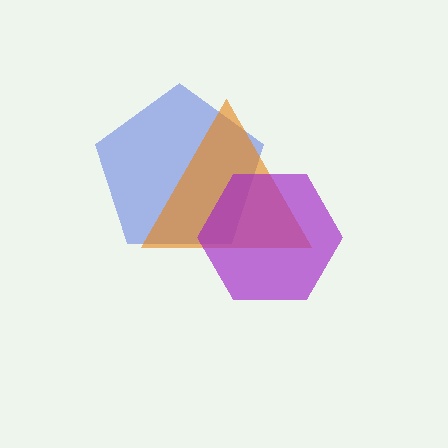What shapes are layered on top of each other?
The layered shapes are: a blue pentagon, an orange triangle, a purple hexagon.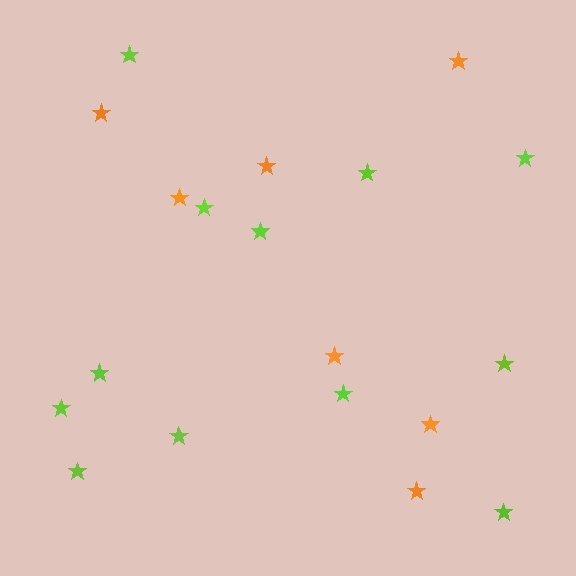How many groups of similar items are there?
There are 2 groups: one group of lime stars (12) and one group of orange stars (7).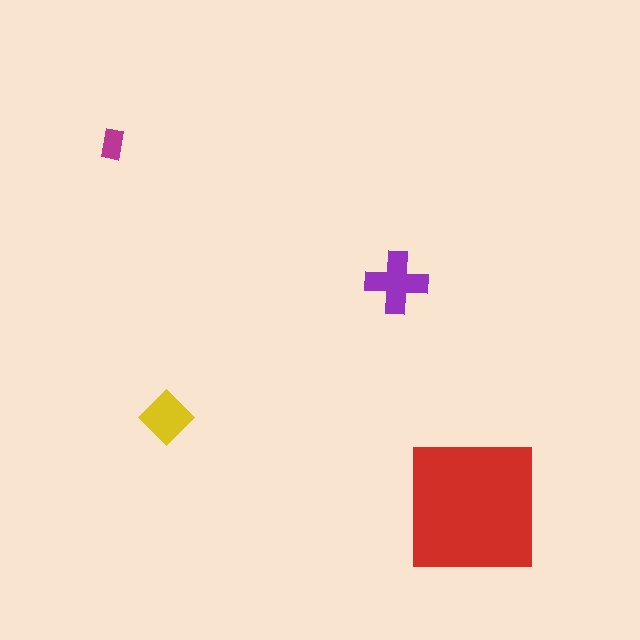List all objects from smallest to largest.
The magenta rectangle, the yellow diamond, the purple cross, the red square.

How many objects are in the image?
There are 4 objects in the image.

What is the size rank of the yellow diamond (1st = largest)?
3rd.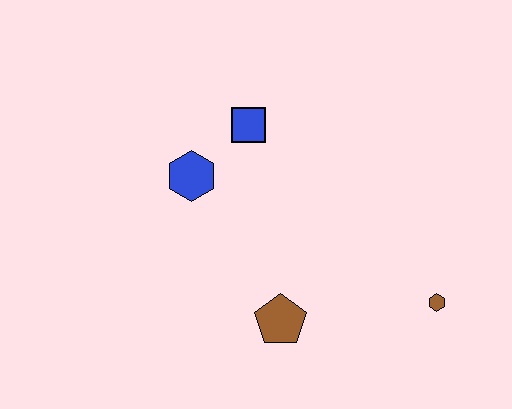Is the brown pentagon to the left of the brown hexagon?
Yes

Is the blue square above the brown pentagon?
Yes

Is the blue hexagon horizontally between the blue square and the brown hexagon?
No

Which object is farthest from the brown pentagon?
The blue square is farthest from the brown pentagon.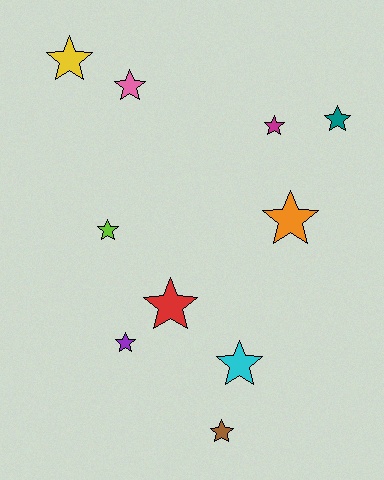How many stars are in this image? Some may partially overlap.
There are 10 stars.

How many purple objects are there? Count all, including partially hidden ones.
There is 1 purple object.